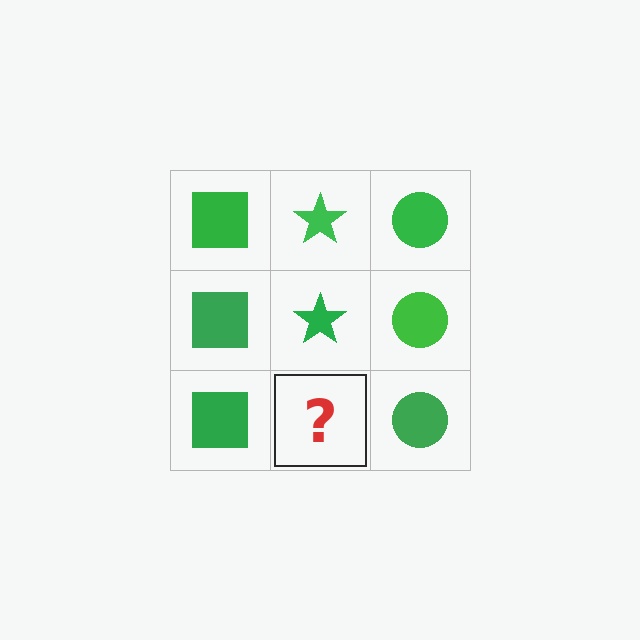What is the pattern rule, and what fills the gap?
The rule is that each column has a consistent shape. The gap should be filled with a green star.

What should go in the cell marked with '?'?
The missing cell should contain a green star.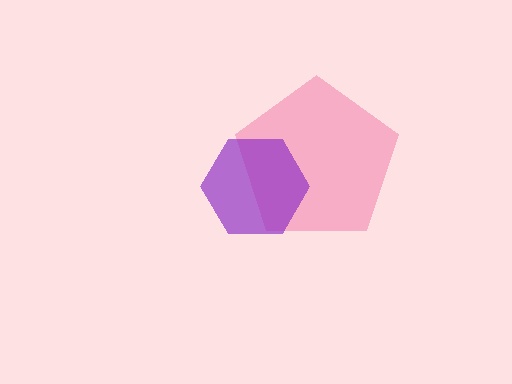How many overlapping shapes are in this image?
There are 2 overlapping shapes in the image.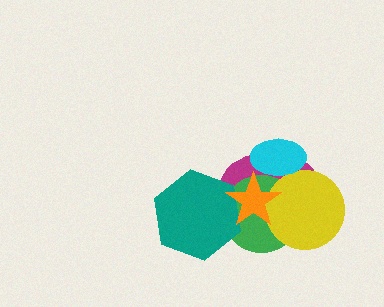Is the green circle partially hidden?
Yes, it is partially covered by another shape.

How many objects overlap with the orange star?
5 objects overlap with the orange star.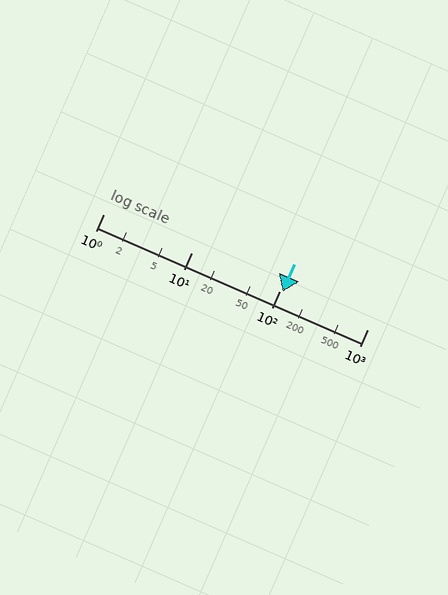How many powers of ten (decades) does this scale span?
The scale spans 3 decades, from 1 to 1000.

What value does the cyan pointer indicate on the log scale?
The pointer indicates approximately 110.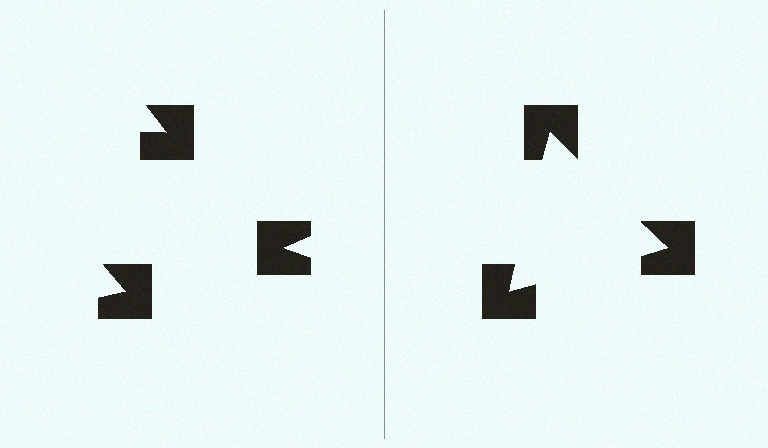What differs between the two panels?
The notched squares are positioned identically on both sides; only the wedge orientations differ. On the right they align to a triangle; on the left they are misaligned.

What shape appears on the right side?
An illusory triangle.